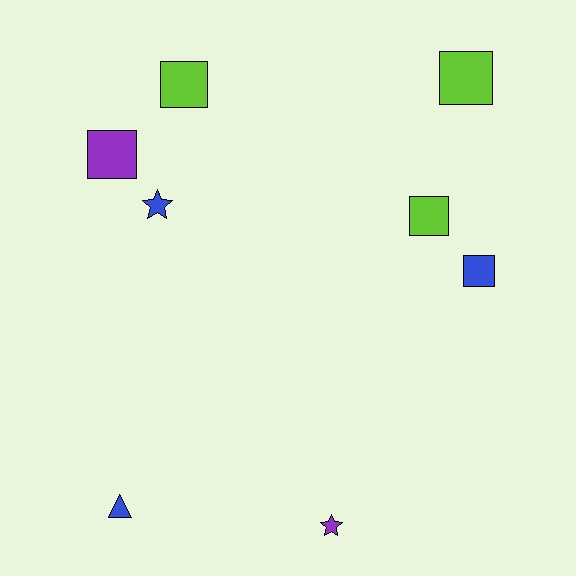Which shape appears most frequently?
Square, with 5 objects.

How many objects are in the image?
There are 8 objects.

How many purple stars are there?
There is 1 purple star.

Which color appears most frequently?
Lime, with 3 objects.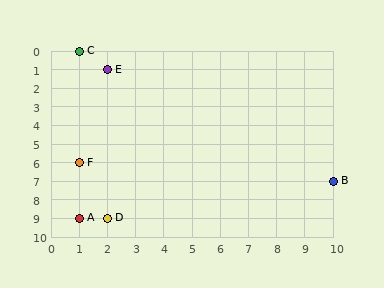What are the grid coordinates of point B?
Point B is at grid coordinates (10, 7).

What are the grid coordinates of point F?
Point F is at grid coordinates (1, 6).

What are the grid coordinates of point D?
Point D is at grid coordinates (2, 9).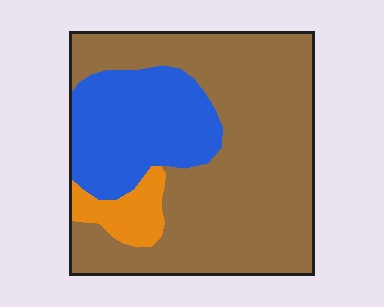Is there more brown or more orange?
Brown.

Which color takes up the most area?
Brown, at roughly 65%.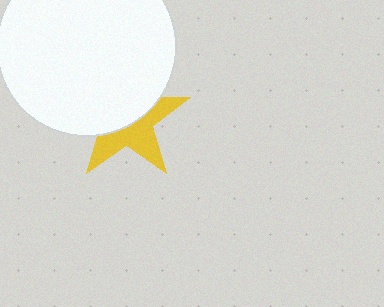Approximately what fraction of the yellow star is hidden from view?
Roughly 53% of the yellow star is hidden behind the white circle.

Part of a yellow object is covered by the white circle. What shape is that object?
It is a star.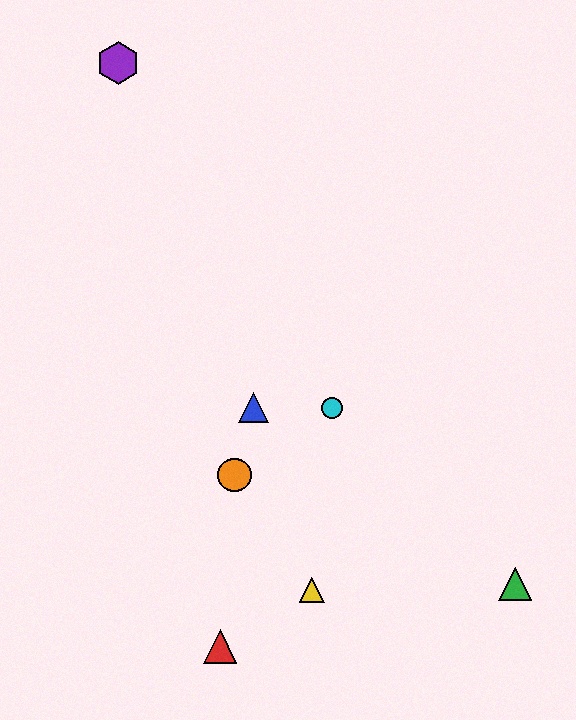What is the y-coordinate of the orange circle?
The orange circle is at y≈475.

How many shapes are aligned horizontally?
2 shapes (the blue triangle, the cyan circle) are aligned horizontally.